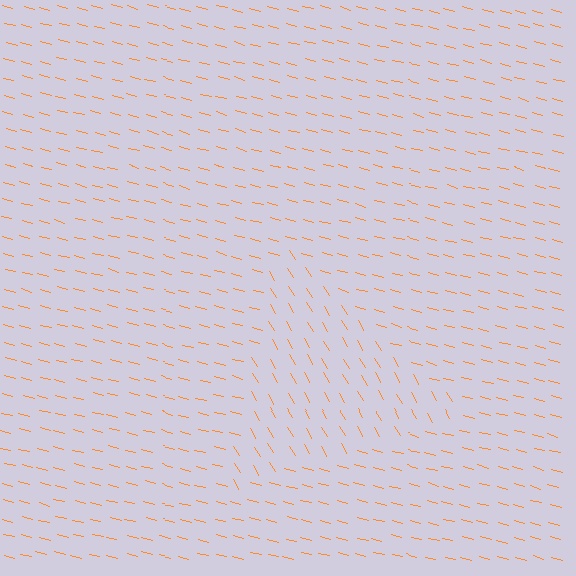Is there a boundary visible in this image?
Yes, there is a texture boundary formed by a change in line orientation.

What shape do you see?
I see a triangle.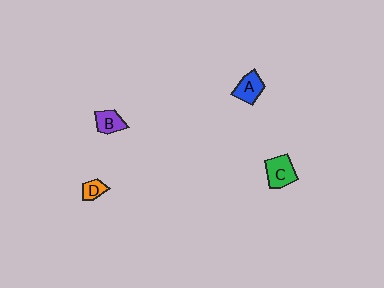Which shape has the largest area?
Shape C (green).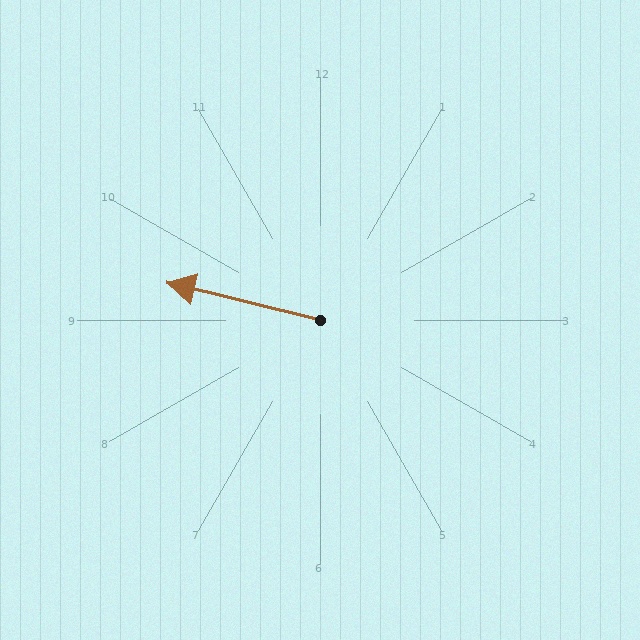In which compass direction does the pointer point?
West.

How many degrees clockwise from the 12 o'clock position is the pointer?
Approximately 284 degrees.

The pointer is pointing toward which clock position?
Roughly 9 o'clock.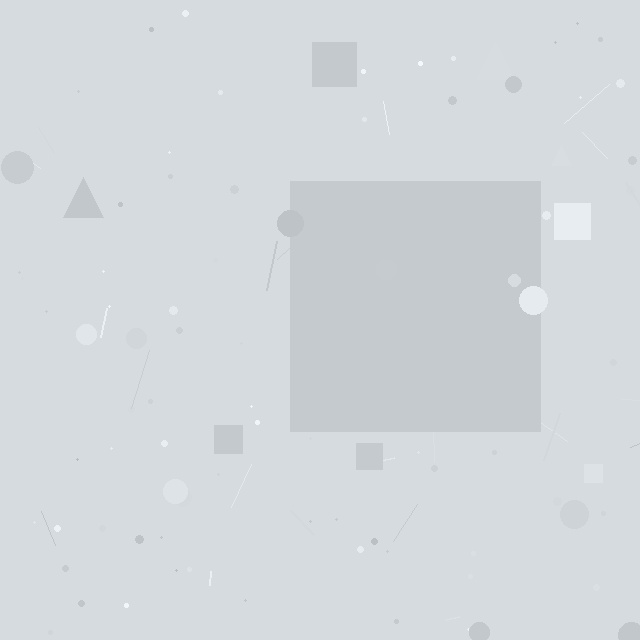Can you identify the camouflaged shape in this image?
The camouflaged shape is a square.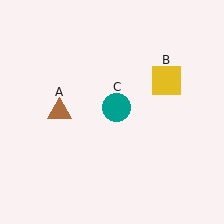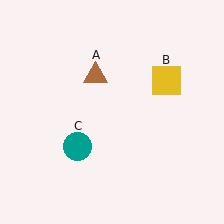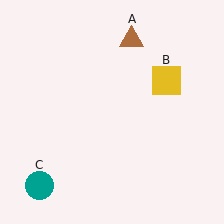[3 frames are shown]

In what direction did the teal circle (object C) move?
The teal circle (object C) moved down and to the left.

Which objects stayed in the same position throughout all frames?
Yellow square (object B) remained stationary.